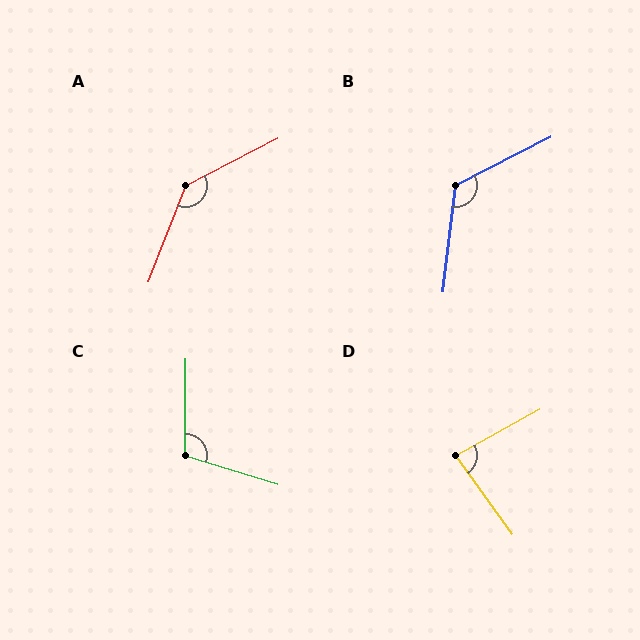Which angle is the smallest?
D, at approximately 83 degrees.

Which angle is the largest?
A, at approximately 138 degrees.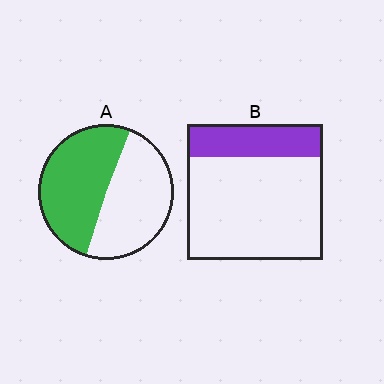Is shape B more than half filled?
No.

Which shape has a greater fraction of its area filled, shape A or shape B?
Shape A.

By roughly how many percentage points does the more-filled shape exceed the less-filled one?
By roughly 25 percentage points (A over B).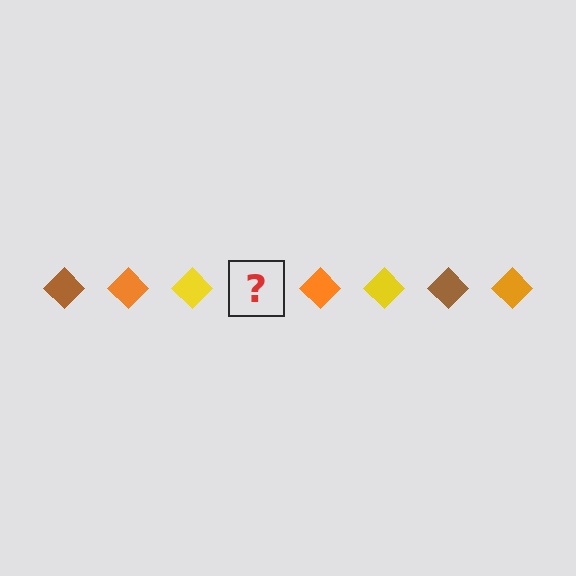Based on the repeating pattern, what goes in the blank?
The blank should be a brown diamond.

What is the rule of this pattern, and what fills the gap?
The rule is that the pattern cycles through brown, orange, yellow diamonds. The gap should be filled with a brown diamond.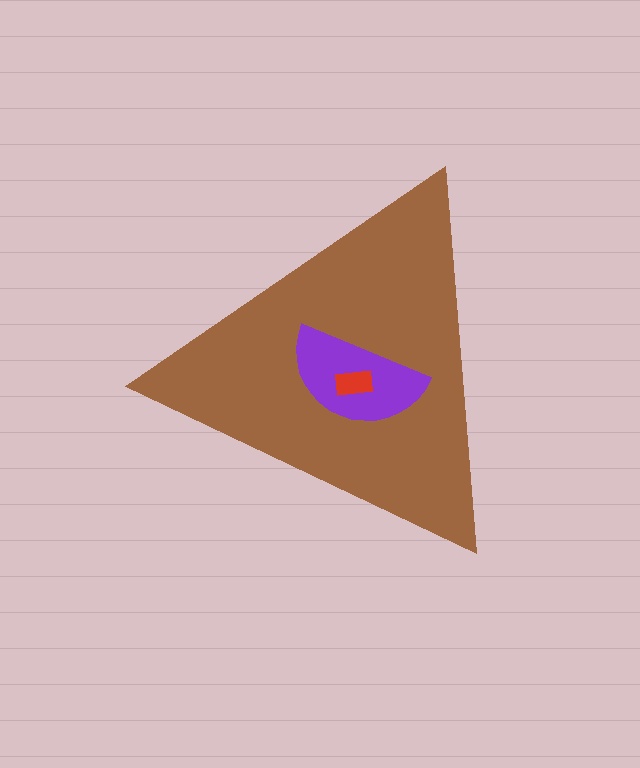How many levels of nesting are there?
3.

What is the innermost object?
The red rectangle.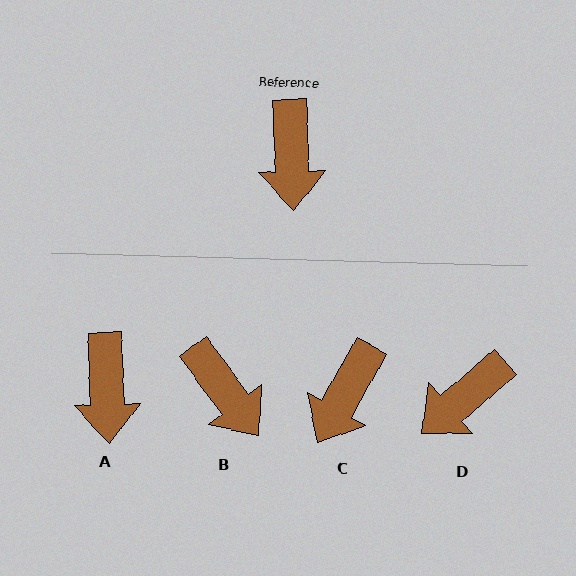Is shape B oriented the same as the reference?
No, it is off by about 34 degrees.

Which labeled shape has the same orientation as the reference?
A.